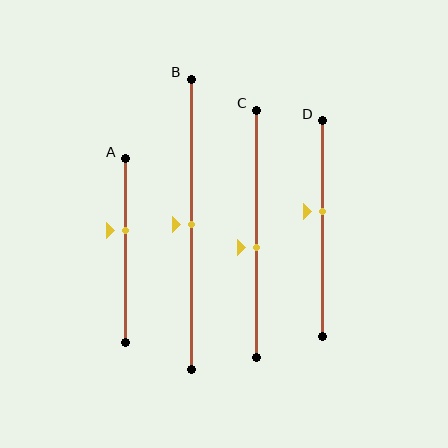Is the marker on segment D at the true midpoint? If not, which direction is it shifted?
No, the marker on segment D is shifted upward by about 8% of the segment length.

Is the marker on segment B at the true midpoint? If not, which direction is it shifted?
Yes, the marker on segment B is at the true midpoint.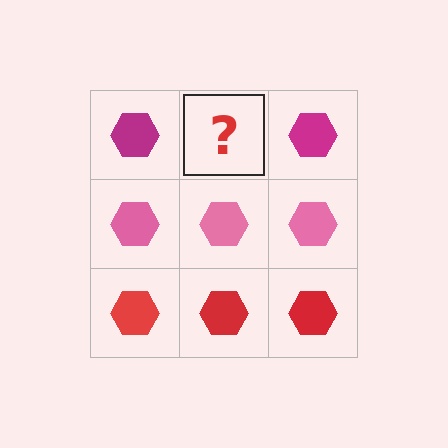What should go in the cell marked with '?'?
The missing cell should contain a magenta hexagon.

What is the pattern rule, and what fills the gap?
The rule is that each row has a consistent color. The gap should be filled with a magenta hexagon.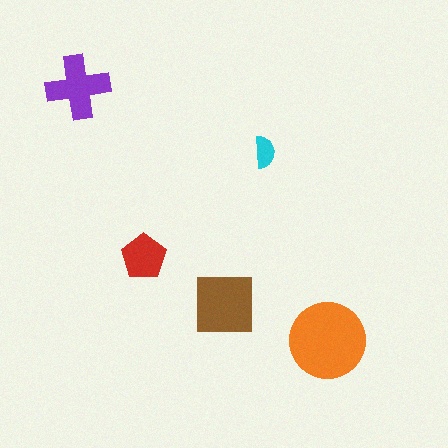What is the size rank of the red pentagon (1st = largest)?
4th.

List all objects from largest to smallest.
The orange circle, the brown square, the purple cross, the red pentagon, the cyan semicircle.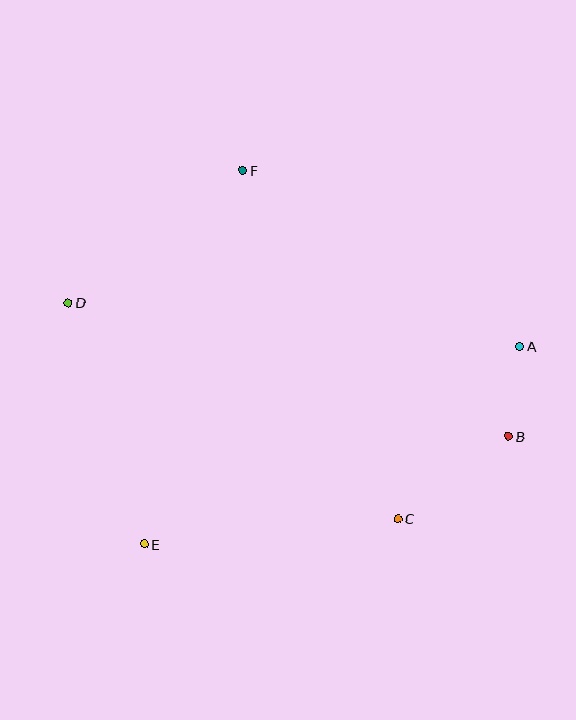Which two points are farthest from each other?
Points B and D are farthest from each other.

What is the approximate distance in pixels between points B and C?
The distance between B and C is approximately 138 pixels.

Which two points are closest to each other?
Points A and B are closest to each other.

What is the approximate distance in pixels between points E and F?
The distance between E and F is approximately 387 pixels.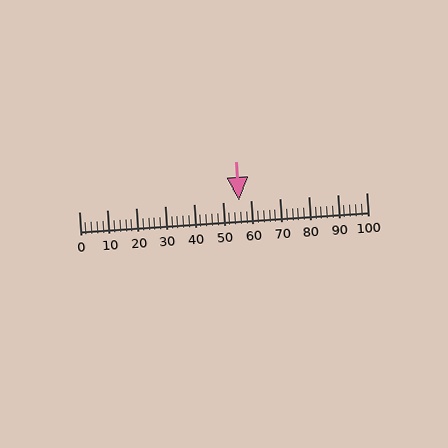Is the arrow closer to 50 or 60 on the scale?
The arrow is closer to 60.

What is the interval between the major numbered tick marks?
The major tick marks are spaced 10 units apart.